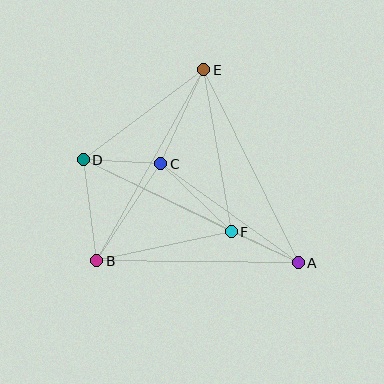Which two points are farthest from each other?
Points A and D are farthest from each other.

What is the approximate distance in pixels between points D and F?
The distance between D and F is approximately 164 pixels.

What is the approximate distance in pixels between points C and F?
The distance between C and F is approximately 98 pixels.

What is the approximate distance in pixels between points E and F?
The distance between E and F is approximately 165 pixels.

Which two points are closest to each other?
Points A and F are closest to each other.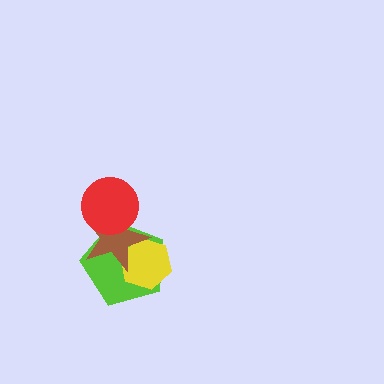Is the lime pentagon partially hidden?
Yes, it is partially covered by another shape.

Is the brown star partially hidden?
Yes, it is partially covered by another shape.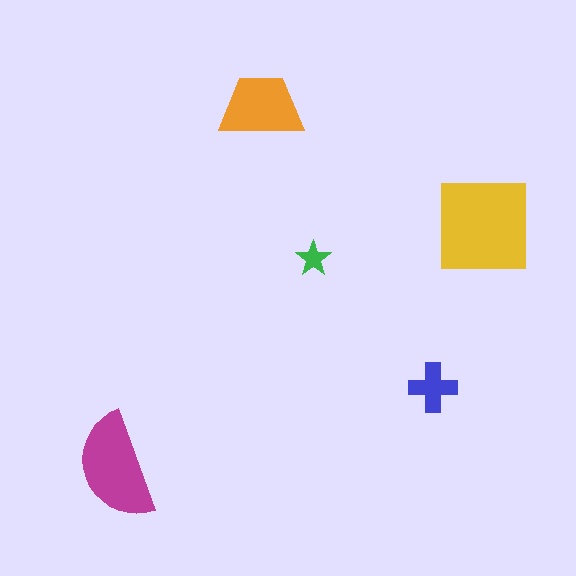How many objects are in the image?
There are 5 objects in the image.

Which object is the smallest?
The green star.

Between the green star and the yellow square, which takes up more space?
The yellow square.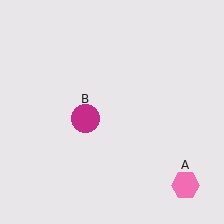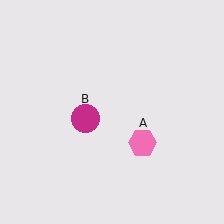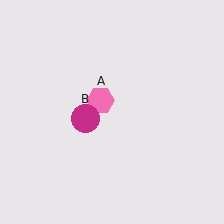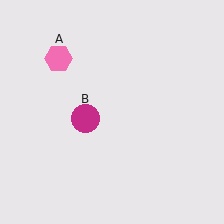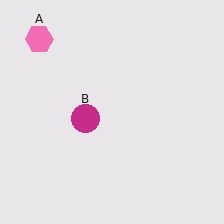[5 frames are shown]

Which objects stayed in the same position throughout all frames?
Magenta circle (object B) remained stationary.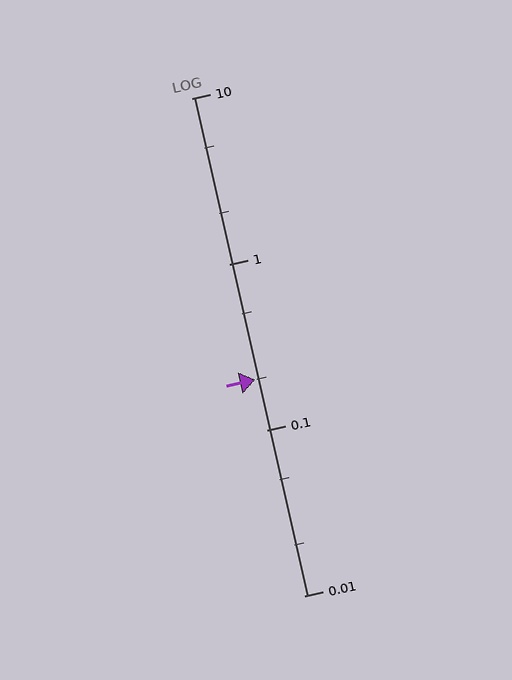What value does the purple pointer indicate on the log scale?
The pointer indicates approximately 0.2.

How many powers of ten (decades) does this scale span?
The scale spans 3 decades, from 0.01 to 10.